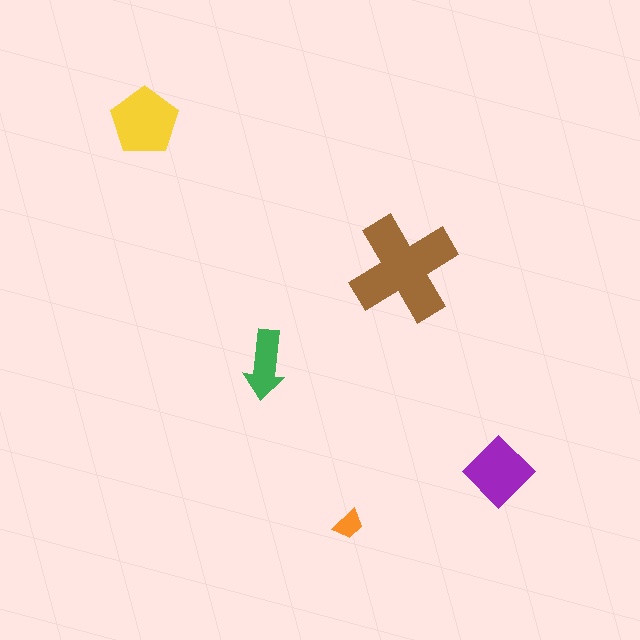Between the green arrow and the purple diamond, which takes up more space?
The purple diamond.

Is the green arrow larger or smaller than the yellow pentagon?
Smaller.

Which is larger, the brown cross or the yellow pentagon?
The brown cross.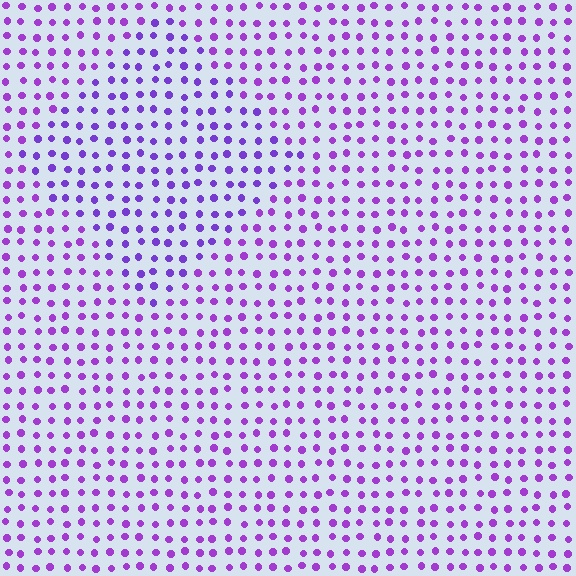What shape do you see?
I see a diamond.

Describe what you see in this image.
The image is filled with small purple elements in a uniform arrangement. A diamond-shaped region is visible where the elements are tinted to a slightly different hue, forming a subtle color boundary.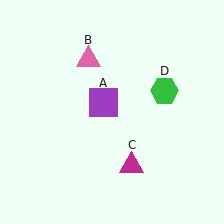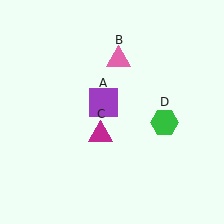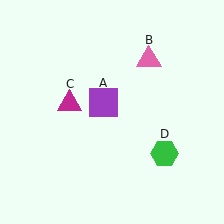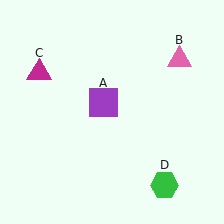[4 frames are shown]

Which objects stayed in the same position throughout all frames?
Purple square (object A) remained stationary.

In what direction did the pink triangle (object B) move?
The pink triangle (object B) moved right.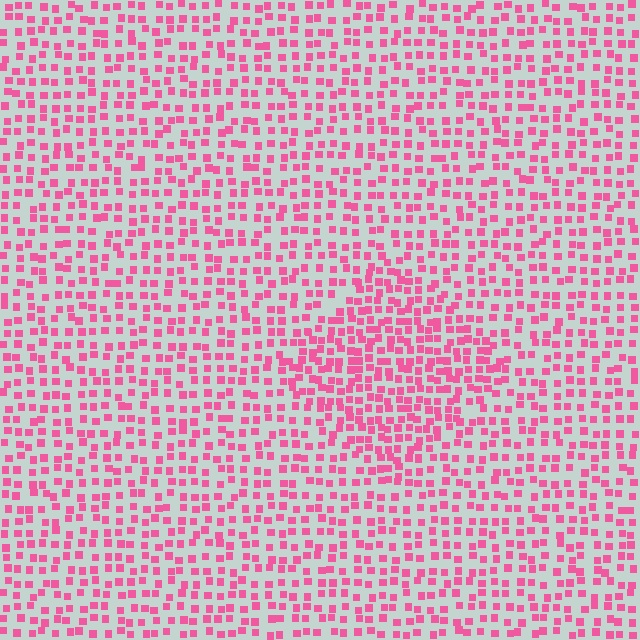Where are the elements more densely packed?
The elements are more densely packed inside the diamond boundary.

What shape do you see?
I see a diamond.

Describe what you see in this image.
The image contains small pink elements arranged at two different densities. A diamond-shaped region is visible where the elements are more densely packed than the surrounding area.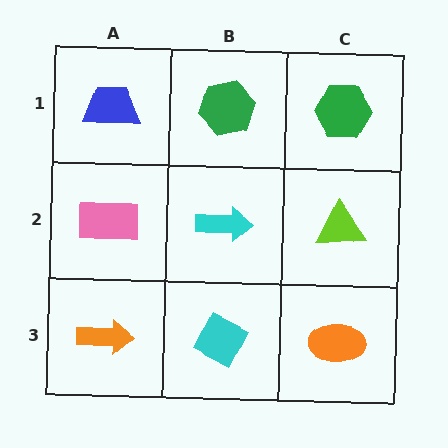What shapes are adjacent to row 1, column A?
A pink rectangle (row 2, column A), a green hexagon (row 1, column B).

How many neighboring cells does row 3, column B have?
3.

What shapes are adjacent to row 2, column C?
A green hexagon (row 1, column C), an orange ellipse (row 3, column C), a cyan arrow (row 2, column B).